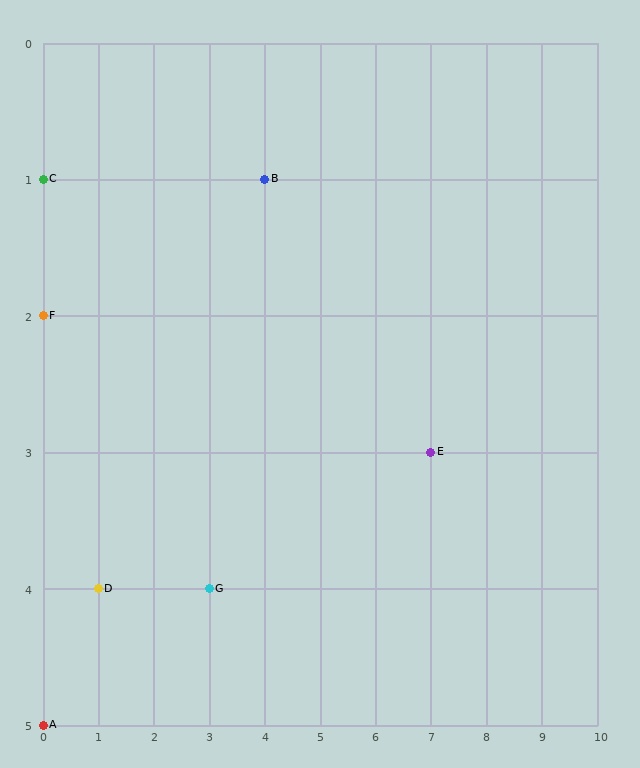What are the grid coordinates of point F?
Point F is at grid coordinates (0, 2).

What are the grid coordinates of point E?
Point E is at grid coordinates (7, 3).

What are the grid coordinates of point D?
Point D is at grid coordinates (1, 4).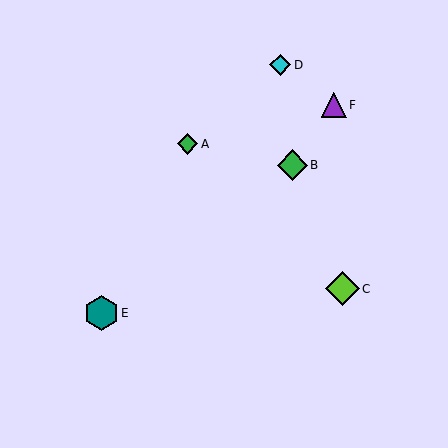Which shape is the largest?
The teal hexagon (labeled E) is the largest.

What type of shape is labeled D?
Shape D is a cyan diamond.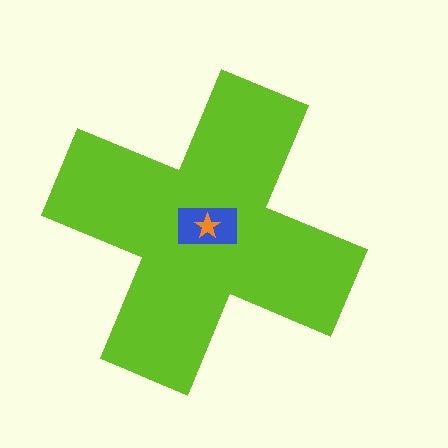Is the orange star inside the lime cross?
Yes.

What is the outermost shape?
The lime cross.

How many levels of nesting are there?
3.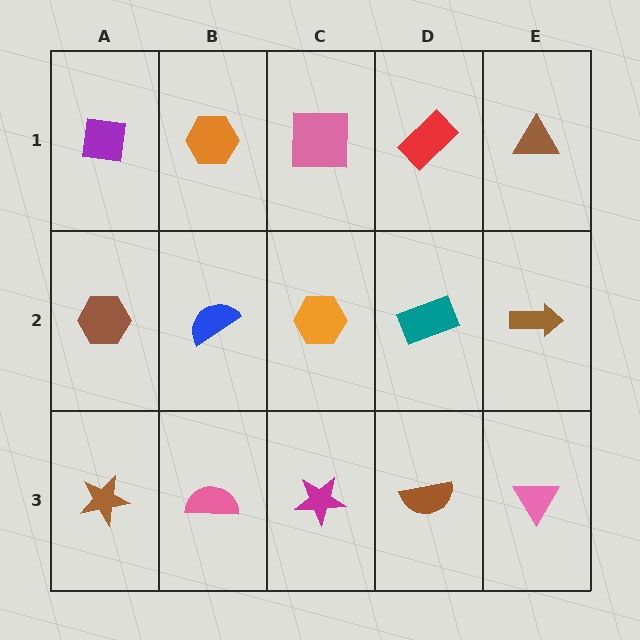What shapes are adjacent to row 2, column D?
A red rectangle (row 1, column D), a brown semicircle (row 3, column D), an orange hexagon (row 2, column C), a brown arrow (row 2, column E).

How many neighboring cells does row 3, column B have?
3.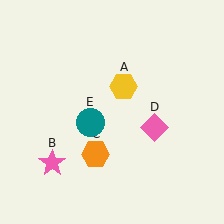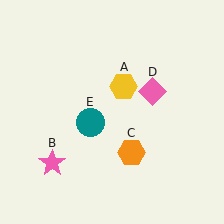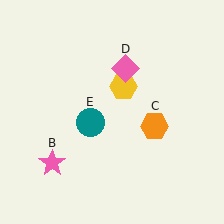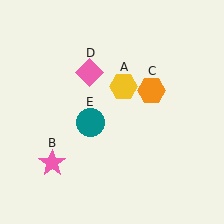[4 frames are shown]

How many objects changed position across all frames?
2 objects changed position: orange hexagon (object C), pink diamond (object D).